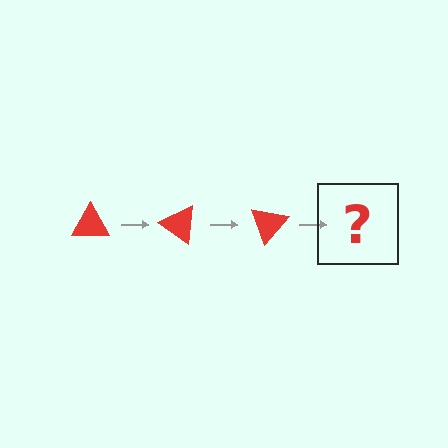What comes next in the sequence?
The next element should be a red triangle rotated 105 degrees.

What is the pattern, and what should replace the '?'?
The pattern is that the triangle rotates 35 degrees each step. The '?' should be a red triangle rotated 105 degrees.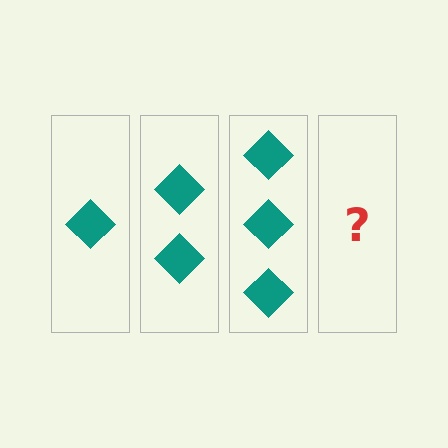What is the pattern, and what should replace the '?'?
The pattern is that each step adds one more diamond. The '?' should be 4 diamonds.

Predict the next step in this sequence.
The next step is 4 diamonds.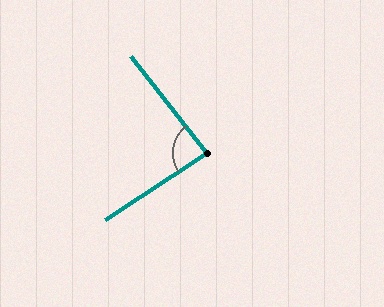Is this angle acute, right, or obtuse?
It is approximately a right angle.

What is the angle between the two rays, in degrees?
Approximately 85 degrees.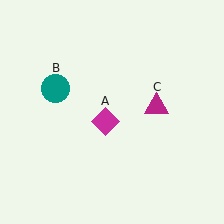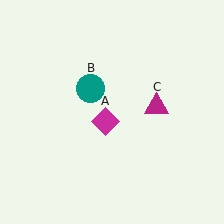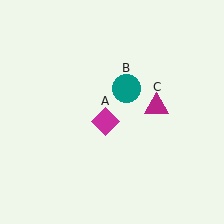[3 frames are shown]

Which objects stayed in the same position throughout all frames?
Magenta diamond (object A) and magenta triangle (object C) remained stationary.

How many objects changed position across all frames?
1 object changed position: teal circle (object B).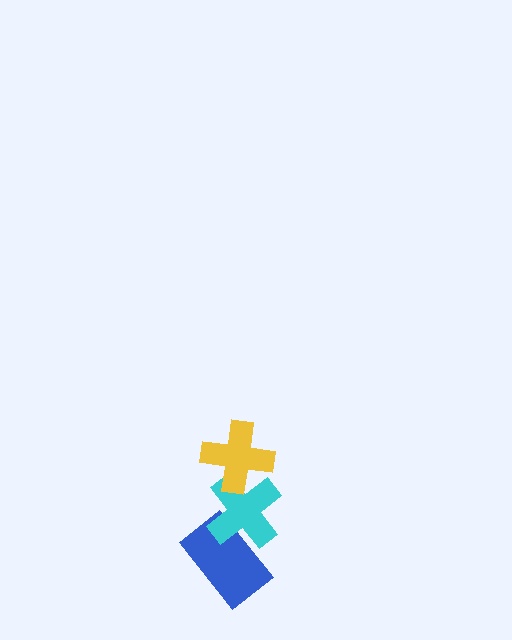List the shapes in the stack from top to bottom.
From top to bottom: the yellow cross, the cyan cross, the blue rectangle.